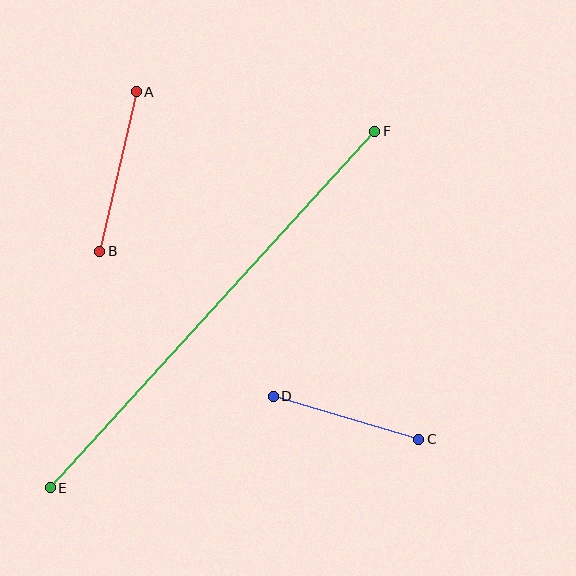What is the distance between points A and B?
The distance is approximately 164 pixels.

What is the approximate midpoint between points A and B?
The midpoint is at approximately (118, 172) pixels.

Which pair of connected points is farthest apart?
Points E and F are farthest apart.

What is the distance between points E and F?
The distance is approximately 482 pixels.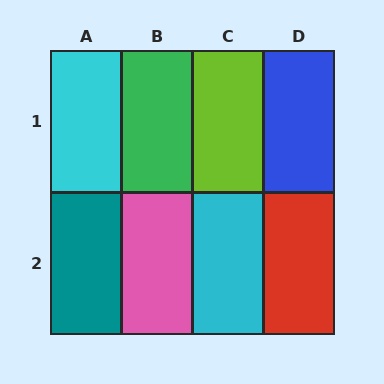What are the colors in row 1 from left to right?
Cyan, green, lime, blue.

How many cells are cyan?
2 cells are cyan.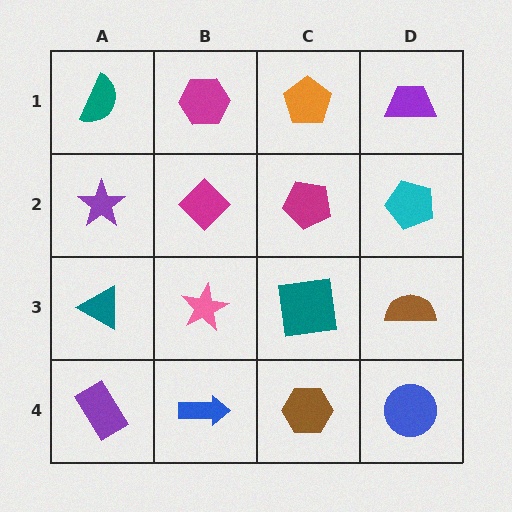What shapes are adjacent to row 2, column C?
An orange pentagon (row 1, column C), a teal square (row 3, column C), a magenta diamond (row 2, column B), a cyan pentagon (row 2, column D).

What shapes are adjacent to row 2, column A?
A teal semicircle (row 1, column A), a teal triangle (row 3, column A), a magenta diamond (row 2, column B).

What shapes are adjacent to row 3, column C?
A magenta pentagon (row 2, column C), a brown hexagon (row 4, column C), a pink star (row 3, column B), a brown semicircle (row 3, column D).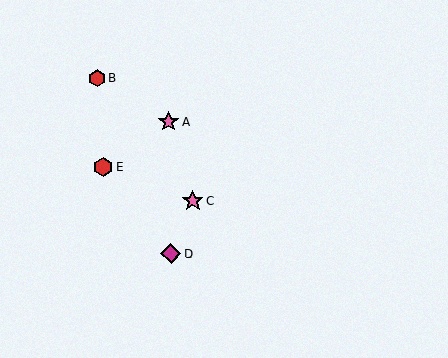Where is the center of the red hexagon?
The center of the red hexagon is at (103, 167).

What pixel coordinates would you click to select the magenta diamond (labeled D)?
Click at (171, 254) to select the magenta diamond D.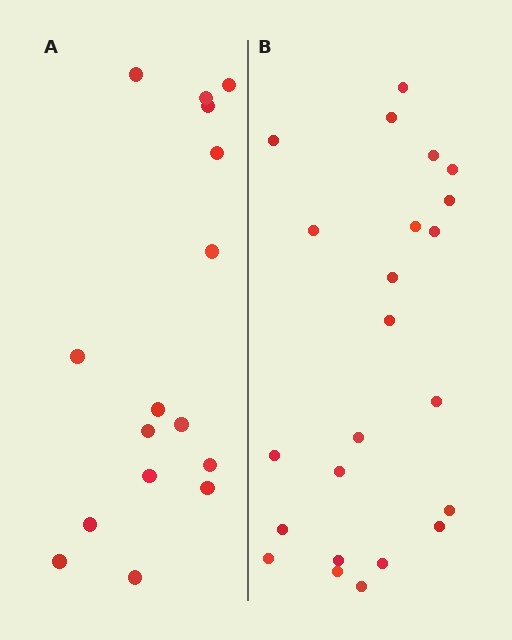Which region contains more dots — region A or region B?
Region B (the right region) has more dots.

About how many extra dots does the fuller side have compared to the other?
Region B has roughly 8 or so more dots than region A.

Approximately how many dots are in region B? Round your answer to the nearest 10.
About 20 dots. (The exact count is 23, which rounds to 20.)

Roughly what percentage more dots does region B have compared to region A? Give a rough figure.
About 45% more.